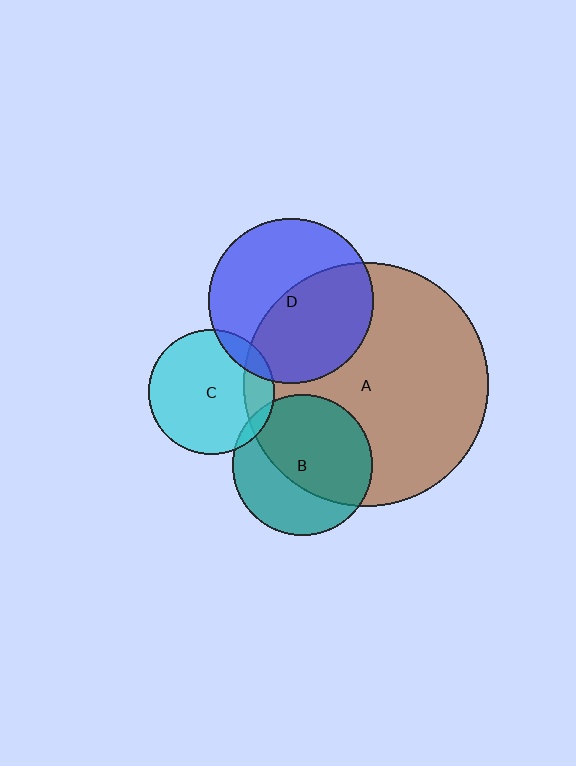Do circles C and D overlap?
Yes.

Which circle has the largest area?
Circle A (brown).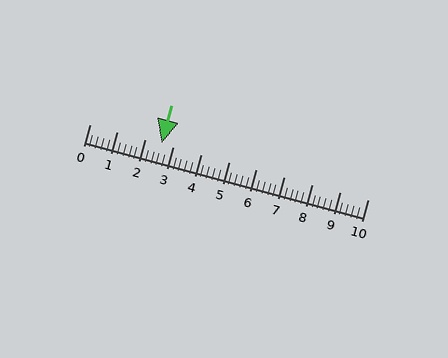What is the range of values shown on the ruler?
The ruler shows values from 0 to 10.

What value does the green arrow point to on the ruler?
The green arrow points to approximately 2.6.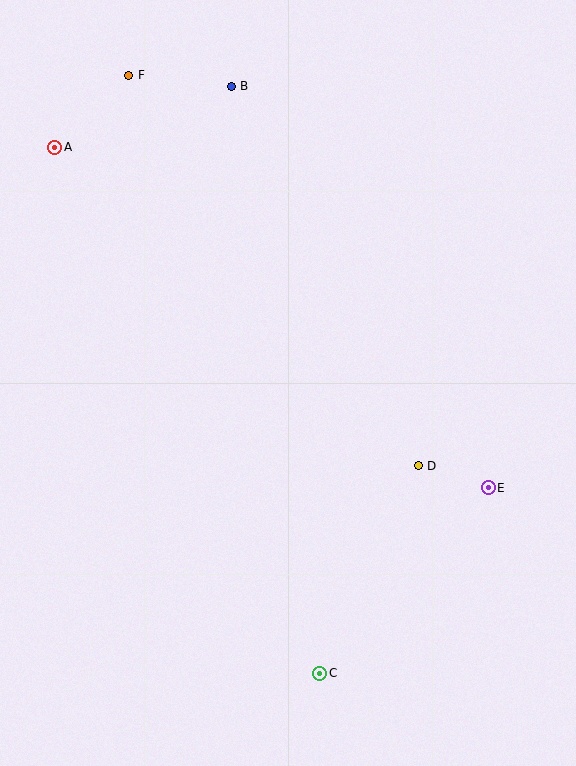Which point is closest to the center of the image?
Point D at (418, 466) is closest to the center.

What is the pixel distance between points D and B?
The distance between D and B is 423 pixels.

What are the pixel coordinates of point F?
Point F is at (129, 75).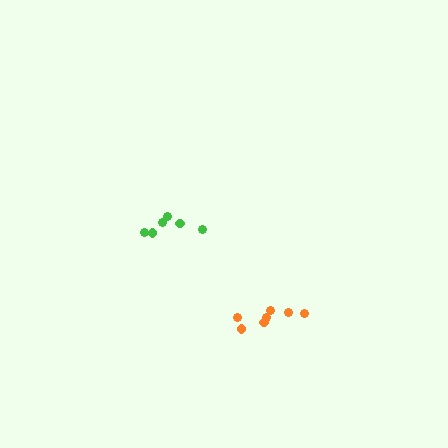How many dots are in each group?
Group 1: 6 dots, Group 2: 7 dots (13 total).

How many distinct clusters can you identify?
There are 2 distinct clusters.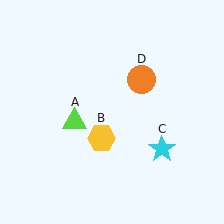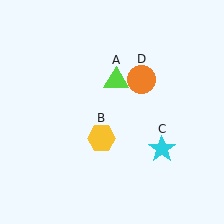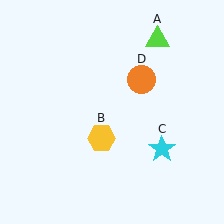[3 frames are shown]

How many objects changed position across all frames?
1 object changed position: lime triangle (object A).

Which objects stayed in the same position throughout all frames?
Yellow hexagon (object B) and cyan star (object C) and orange circle (object D) remained stationary.